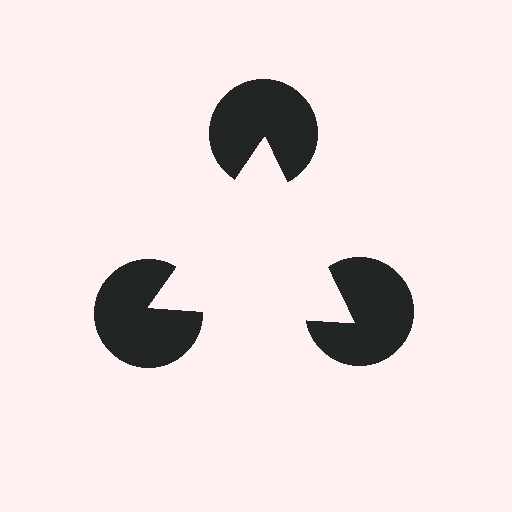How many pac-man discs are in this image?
There are 3 — one at each vertex of the illusory triangle.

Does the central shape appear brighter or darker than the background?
It typically appears slightly brighter than the background, even though no actual brightness change is drawn.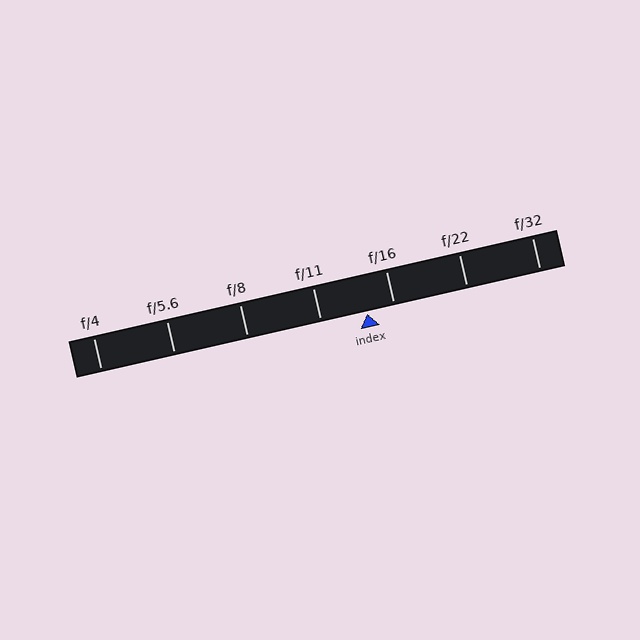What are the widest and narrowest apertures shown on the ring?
The widest aperture shown is f/4 and the narrowest is f/32.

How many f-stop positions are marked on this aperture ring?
There are 7 f-stop positions marked.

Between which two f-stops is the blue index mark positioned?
The index mark is between f/11 and f/16.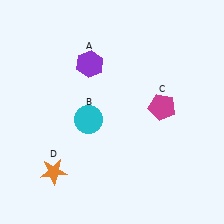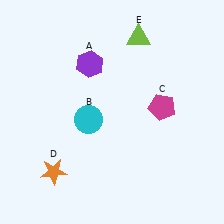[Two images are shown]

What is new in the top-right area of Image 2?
A lime triangle (E) was added in the top-right area of Image 2.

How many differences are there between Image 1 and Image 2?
There is 1 difference between the two images.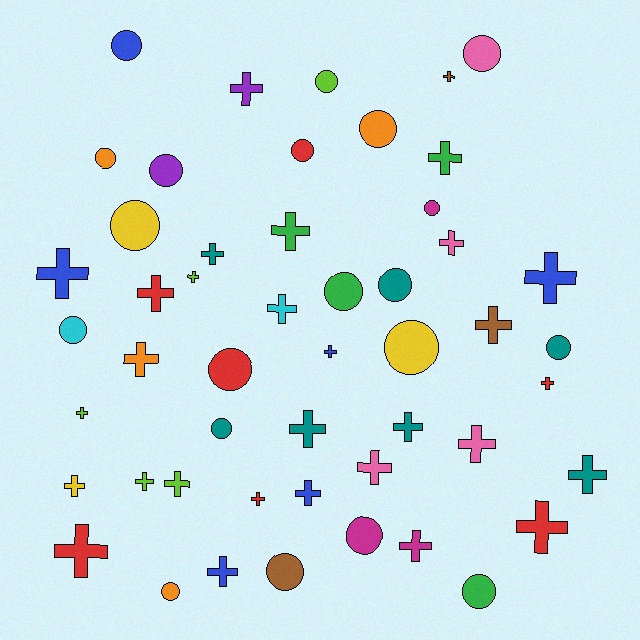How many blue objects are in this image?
There are 6 blue objects.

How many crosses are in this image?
There are 30 crosses.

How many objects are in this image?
There are 50 objects.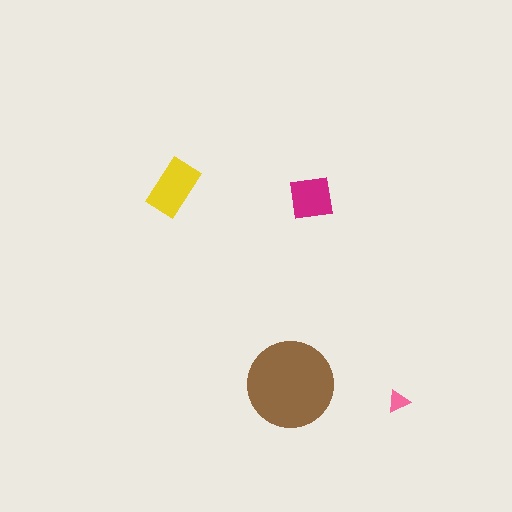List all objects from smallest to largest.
The pink triangle, the magenta square, the yellow rectangle, the brown circle.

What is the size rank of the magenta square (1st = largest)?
3rd.